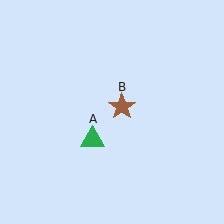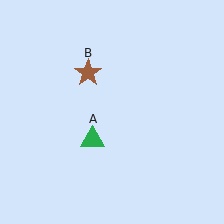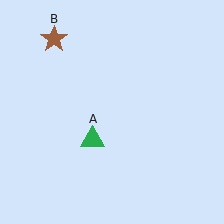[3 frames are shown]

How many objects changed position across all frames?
1 object changed position: brown star (object B).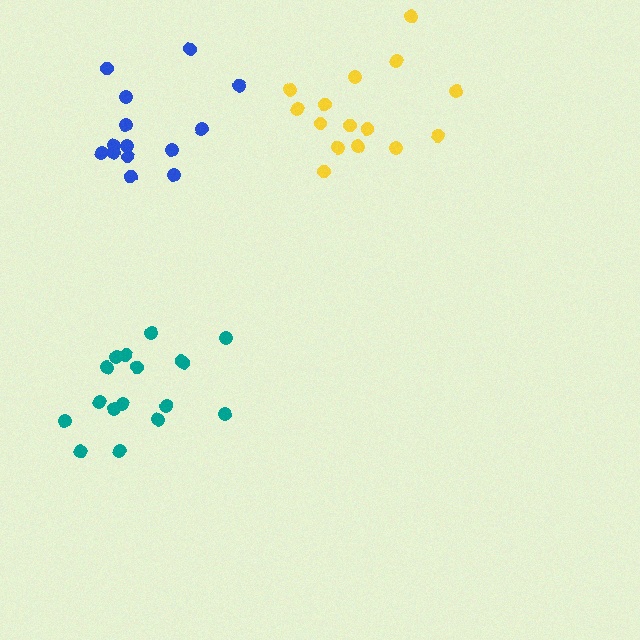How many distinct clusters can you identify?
There are 3 distinct clusters.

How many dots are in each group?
Group 1: 15 dots, Group 2: 14 dots, Group 3: 17 dots (46 total).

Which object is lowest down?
The teal cluster is bottommost.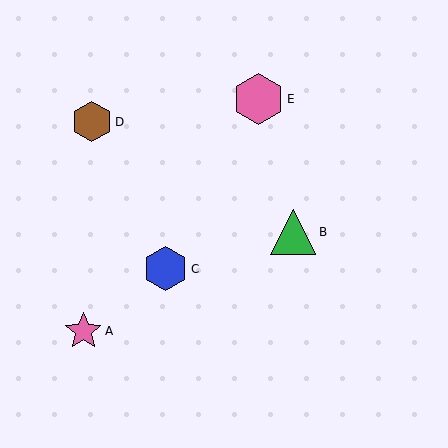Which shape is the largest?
The pink hexagon (labeled E) is the largest.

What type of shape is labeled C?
Shape C is a blue hexagon.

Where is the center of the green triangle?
The center of the green triangle is at (293, 232).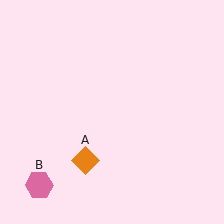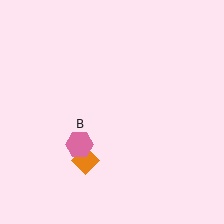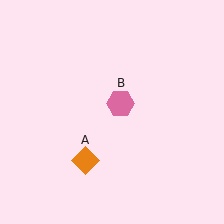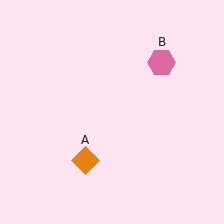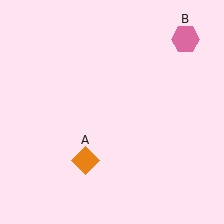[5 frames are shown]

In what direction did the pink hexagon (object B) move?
The pink hexagon (object B) moved up and to the right.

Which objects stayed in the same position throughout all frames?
Orange diamond (object A) remained stationary.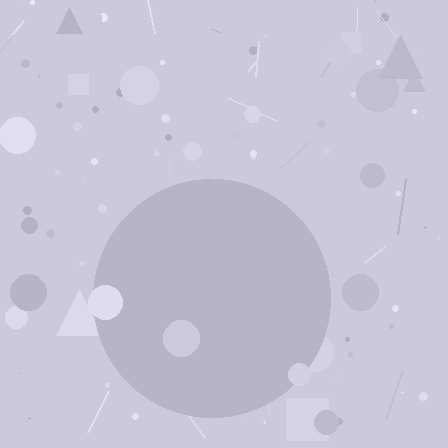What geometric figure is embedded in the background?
A circle is embedded in the background.